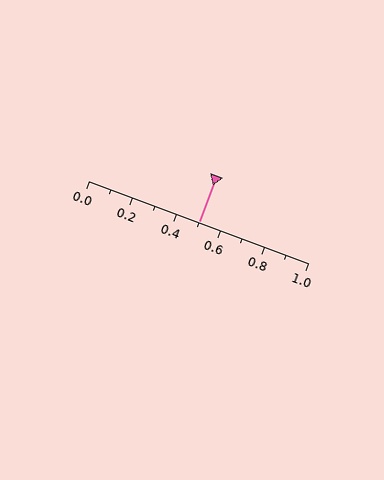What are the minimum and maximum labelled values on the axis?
The axis runs from 0.0 to 1.0.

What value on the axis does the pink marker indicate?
The marker indicates approximately 0.5.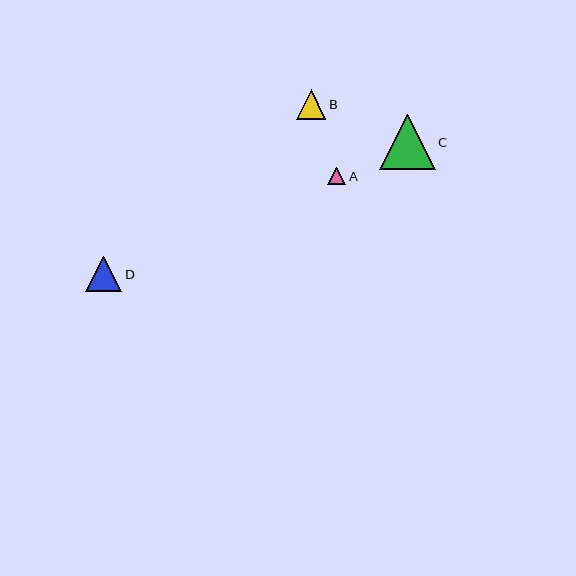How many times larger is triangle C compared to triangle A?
Triangle C is approximately 3.1 times the size of triangle A.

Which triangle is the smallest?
Triangle A is the smallest with a size of approximately 18 pixels.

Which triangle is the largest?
Triangle C is the largest with a size of approximately 55 pixels.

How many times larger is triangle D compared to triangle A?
Triangle D is approximately 2.0 times the size of triangle A.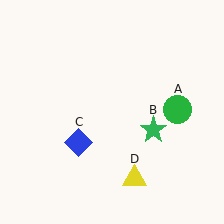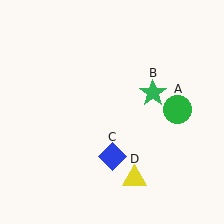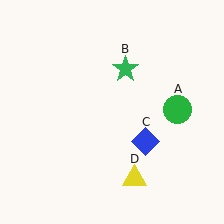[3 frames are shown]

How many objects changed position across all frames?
2 objects changed position: green star (object B), blue diamond (object C).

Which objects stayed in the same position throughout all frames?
Green circle (object A) and yellow triangle (object D) remained stationary.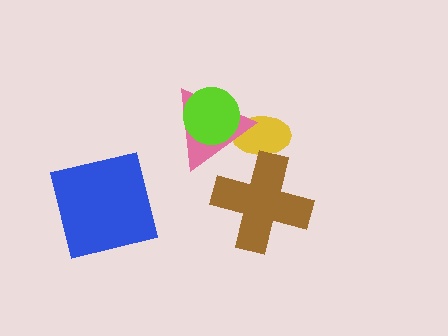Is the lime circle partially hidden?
No, no other shape covers it.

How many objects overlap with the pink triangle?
2 objects overlap with the pink triangle.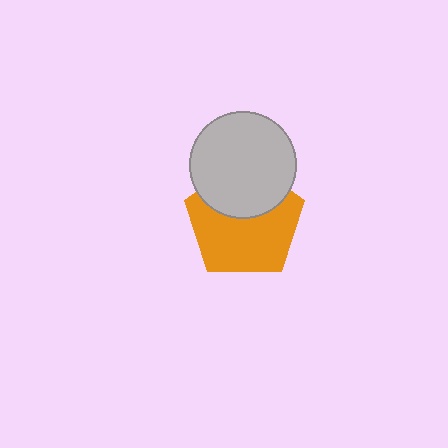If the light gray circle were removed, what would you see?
You would see the complete orange pentagon.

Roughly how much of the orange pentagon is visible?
About half of it is visible (roughly 63%).